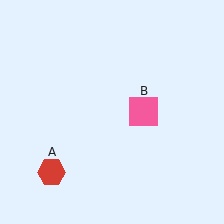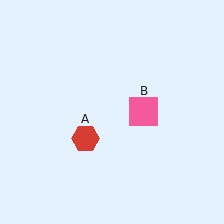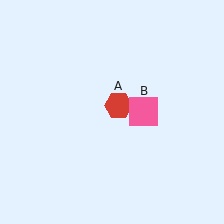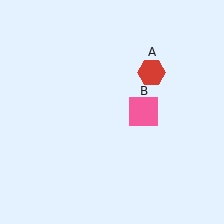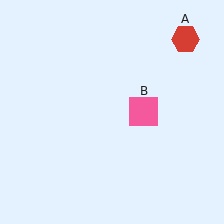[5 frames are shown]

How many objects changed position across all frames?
1 object changed position: red hexagon (object A).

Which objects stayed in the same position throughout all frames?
Pink square (object B) remained stationary.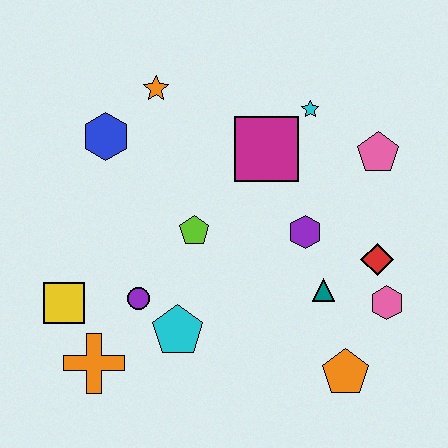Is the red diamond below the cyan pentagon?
No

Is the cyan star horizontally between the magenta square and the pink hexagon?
Yes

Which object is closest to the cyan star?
The magenta square is closest to the cyan star.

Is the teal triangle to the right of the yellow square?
Yes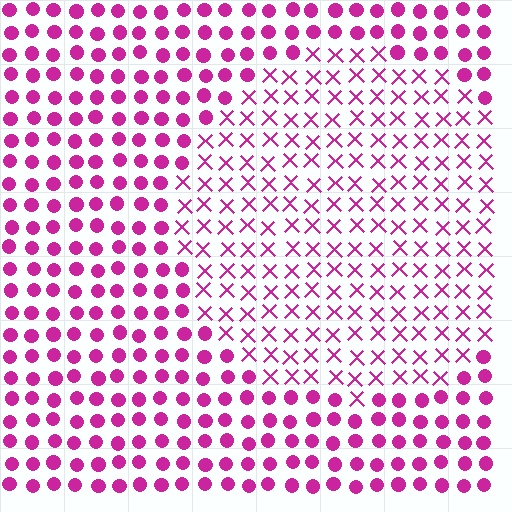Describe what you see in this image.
The image is filled with small magenta elements arranged in a uniform grid. A circle-shaped region contains X marks, while the surrounding area contains circles. The boundary is defined purely by the change in element shape.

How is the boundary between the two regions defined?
The boundary is defined by a change in element shape: X marks inside vs. circles outside. All elements share the same color and spacing.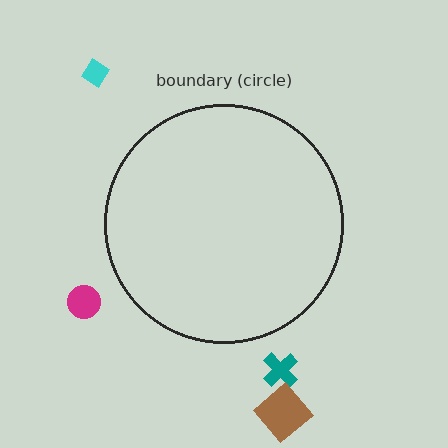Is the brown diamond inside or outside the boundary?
Outside.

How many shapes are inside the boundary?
0 inside, 4 outside.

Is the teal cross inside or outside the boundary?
Outside.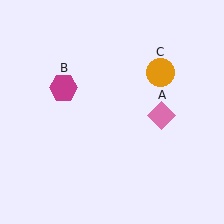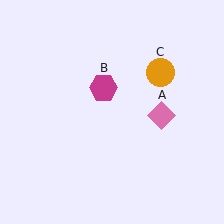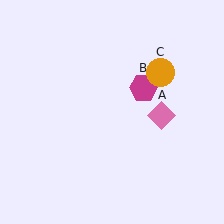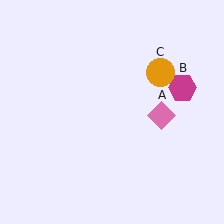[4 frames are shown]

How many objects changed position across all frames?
1 object changed position: magenta hexagon (object B).